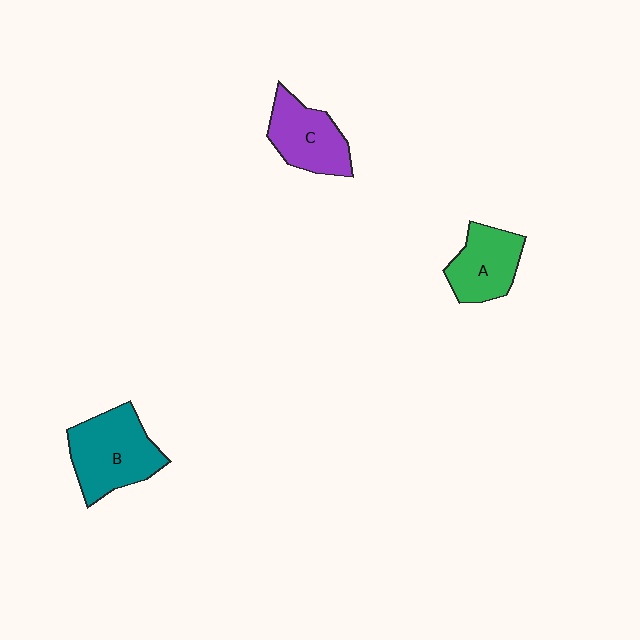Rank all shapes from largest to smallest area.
From largest to smallest: B (teal), C (purple), A (green).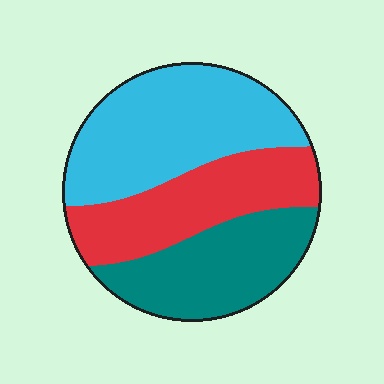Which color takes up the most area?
Cyan, at roughly 40%.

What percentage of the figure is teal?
Teal takes up between a quarter and a half of the figure.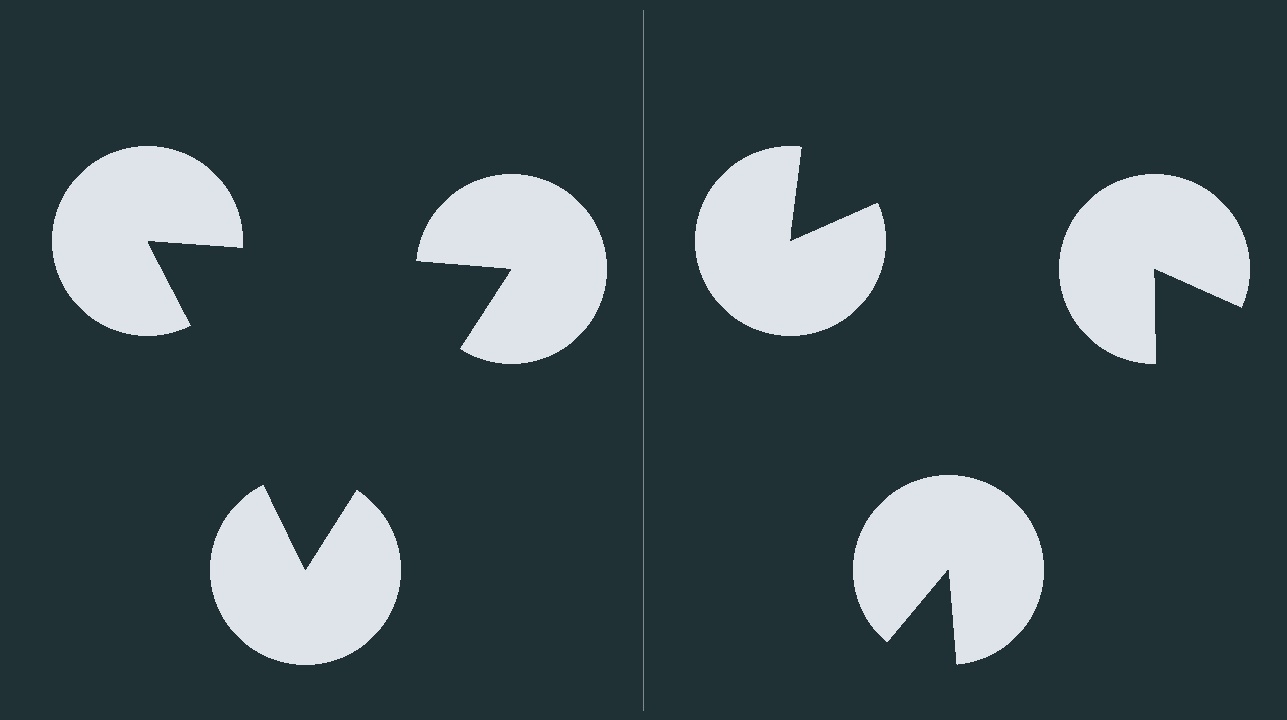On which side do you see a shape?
An illusory triangle appears on the left side. On the right side the wedge cuts are rotated, so no coherent shape forms.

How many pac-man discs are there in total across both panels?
6 — 3 on each side.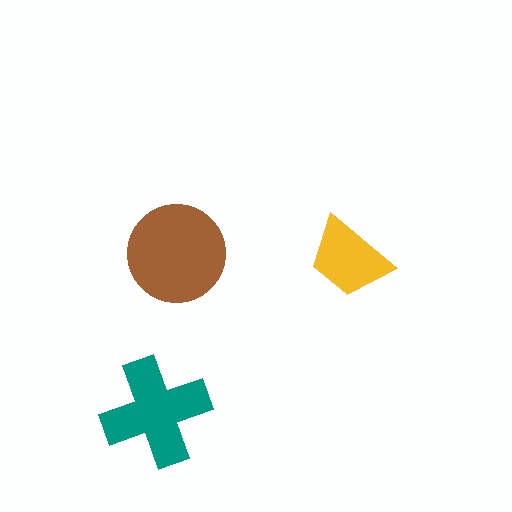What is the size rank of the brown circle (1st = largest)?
1st.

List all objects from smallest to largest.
The yellow trapezoid, the teal cross, the brown circle.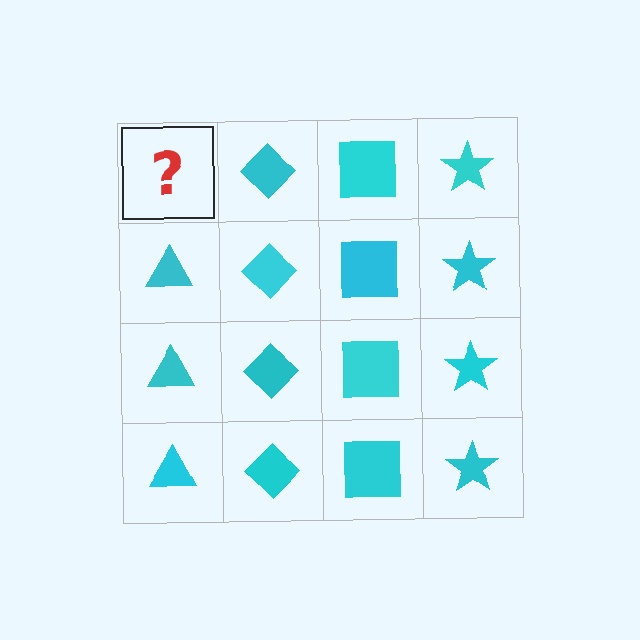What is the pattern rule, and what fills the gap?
The rule is that each column has a consistent shape. The gap should be filled with a cyan triangle.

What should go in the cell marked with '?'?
The missing cell should contain a cyan triangle.